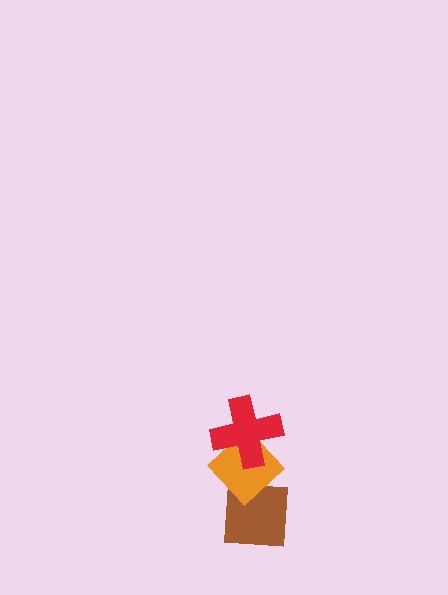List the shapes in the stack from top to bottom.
From top to bottom: the red cross, the orange diamond, the brown square.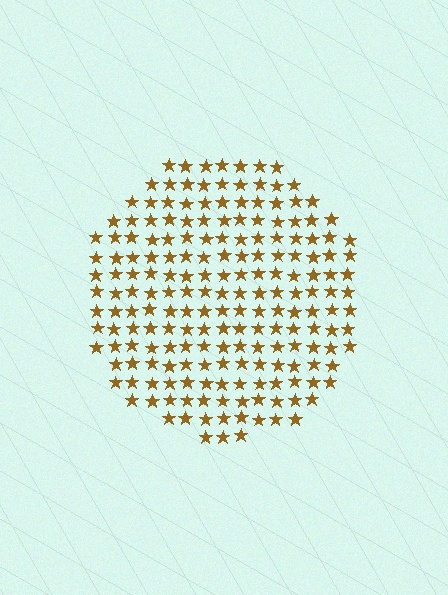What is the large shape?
The large shape is a circle.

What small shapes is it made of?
It is made of small stars.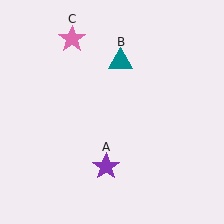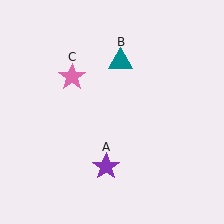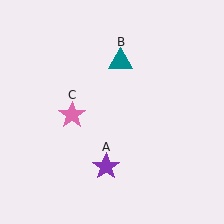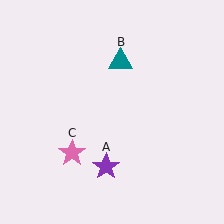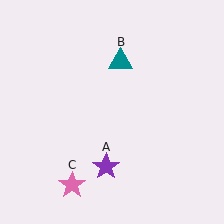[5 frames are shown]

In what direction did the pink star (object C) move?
The pink star (object C) moved down.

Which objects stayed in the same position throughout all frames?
Purple star (object A) and teal triangle (object B) remained stationary.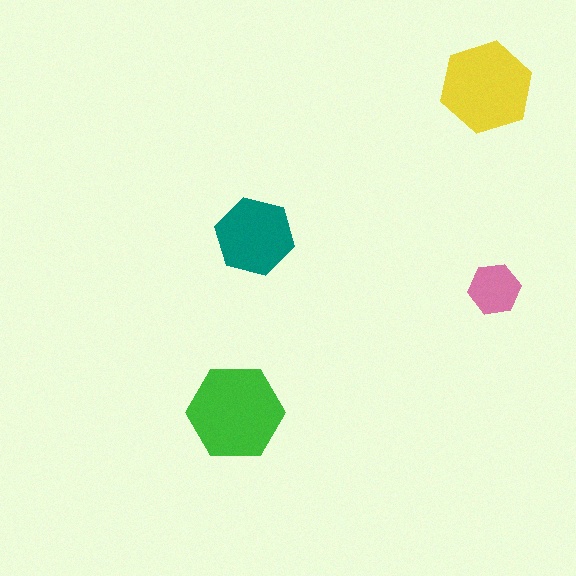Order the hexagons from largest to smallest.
the green one, the yellow one, the teal one, the pink one.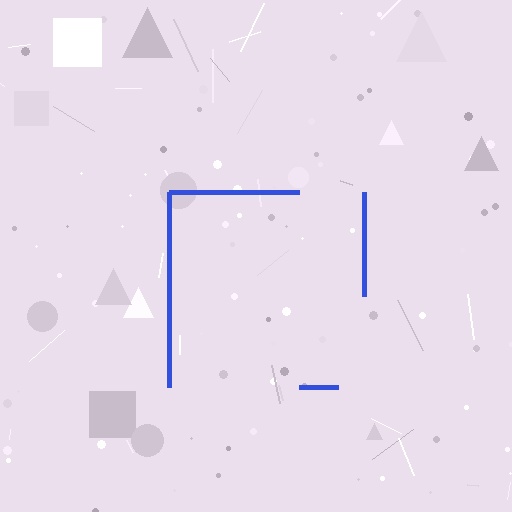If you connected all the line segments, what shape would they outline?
They would outline a square.